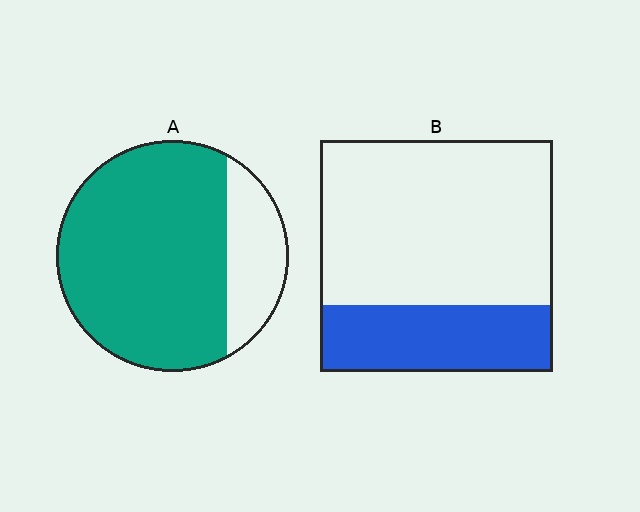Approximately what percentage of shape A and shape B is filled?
A is approximately 80% and B is approximately 30%.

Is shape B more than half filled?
No.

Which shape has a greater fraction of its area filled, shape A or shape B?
Shape A.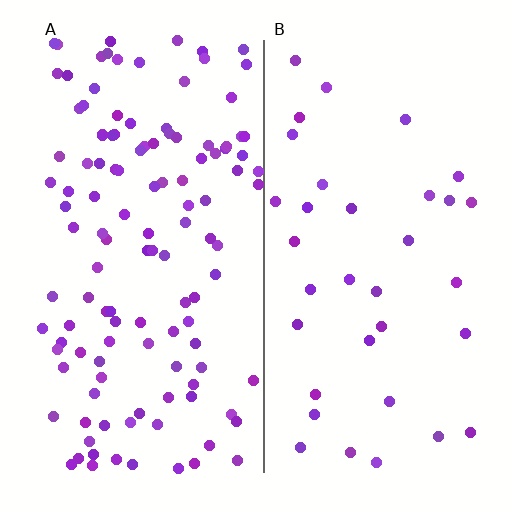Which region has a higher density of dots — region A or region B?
A (the left).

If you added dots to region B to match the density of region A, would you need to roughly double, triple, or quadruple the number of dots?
Approximately triple.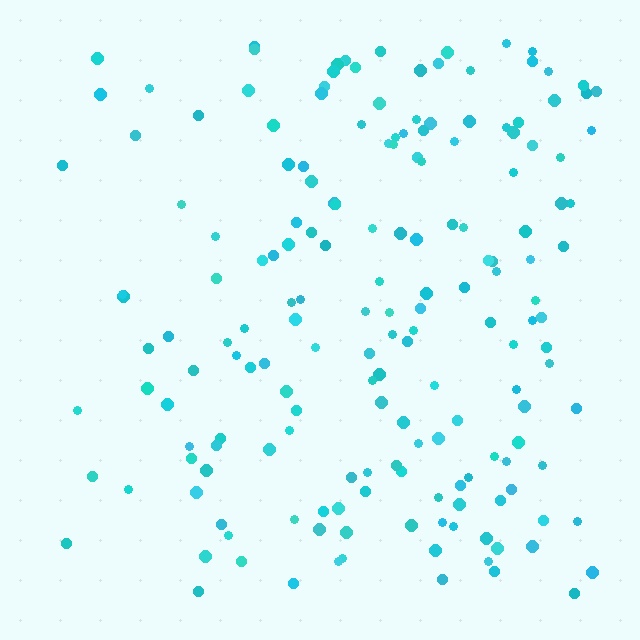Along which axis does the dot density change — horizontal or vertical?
Horizontal.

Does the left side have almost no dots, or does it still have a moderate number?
Still a moderate number, just noticeably fewer than the right.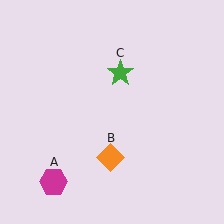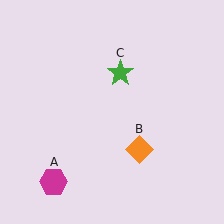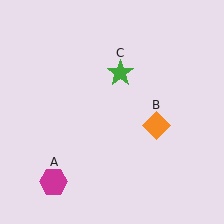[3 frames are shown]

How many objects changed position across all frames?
1 object changed position: orange diamond (object B).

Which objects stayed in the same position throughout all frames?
Magenta hexagon (object A) and green star (object C) remained stationary.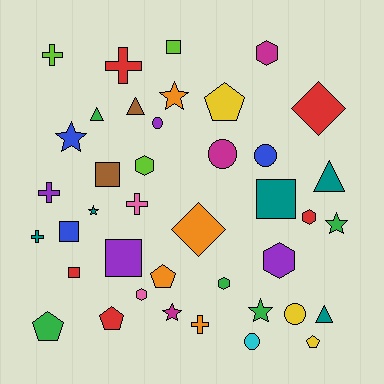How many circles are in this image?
There are 5 circles.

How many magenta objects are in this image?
There are 3 magenta objects.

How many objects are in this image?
There are 40 objects.